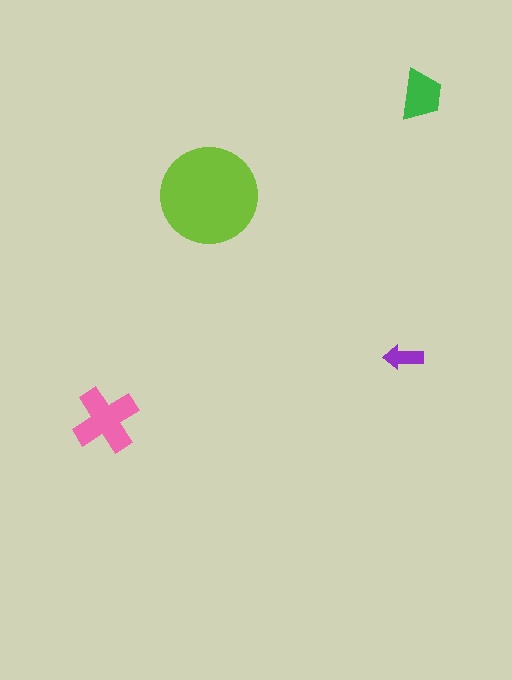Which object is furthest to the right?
The green trapezoid is rightmost.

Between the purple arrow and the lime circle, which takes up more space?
The lime circle.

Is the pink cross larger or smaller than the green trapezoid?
Larger.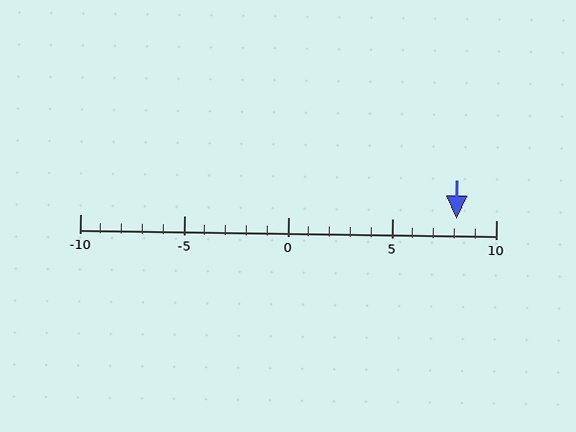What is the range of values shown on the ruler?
The ruler shows values from -10 to 10.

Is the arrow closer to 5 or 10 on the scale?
The arrow is closer to 10.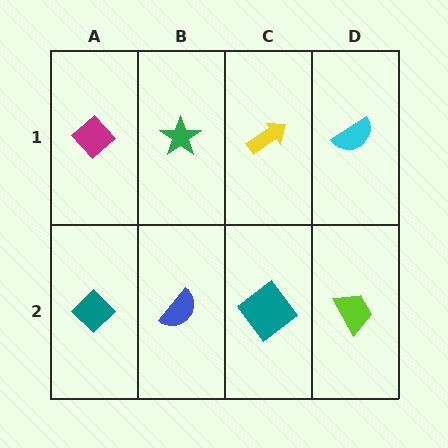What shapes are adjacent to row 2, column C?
A yellow arrow (row 1, column C), a blue semicircle (row 2, column B), a lime trapezoid (row 2, column D).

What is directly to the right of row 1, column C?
A cyan semicircle.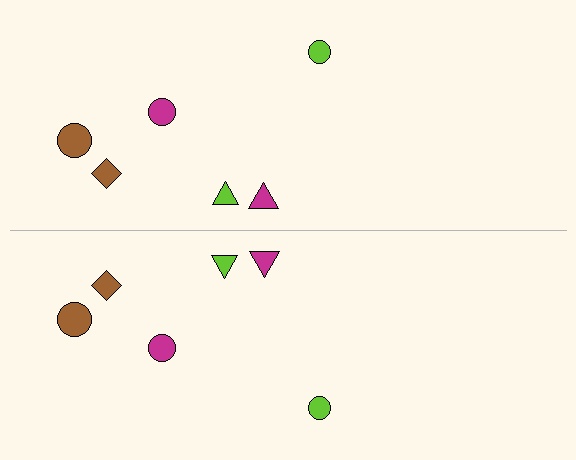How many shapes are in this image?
There are 12 shapes in this image.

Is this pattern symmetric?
Yes, this pattern has bilateral (reflection) symmetry.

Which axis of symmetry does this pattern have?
The pattern has a horizontal axis of symmetry running through the center of the image.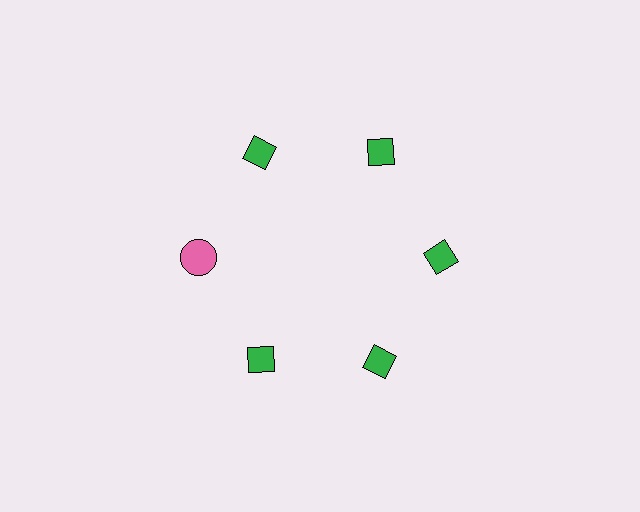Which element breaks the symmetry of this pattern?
The pink circle at roughly the 9 o'clock position breaks the symmetry. All other shapes are green diamonds.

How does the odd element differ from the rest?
It differs in both color (pink instead of green) and shape (circle instead of diamond).